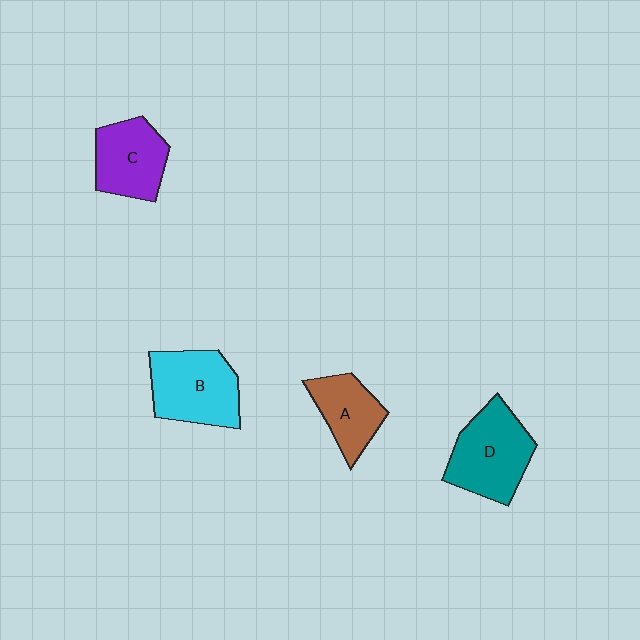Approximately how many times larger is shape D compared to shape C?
Approximately 1.3 times.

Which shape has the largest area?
Shape D (teal).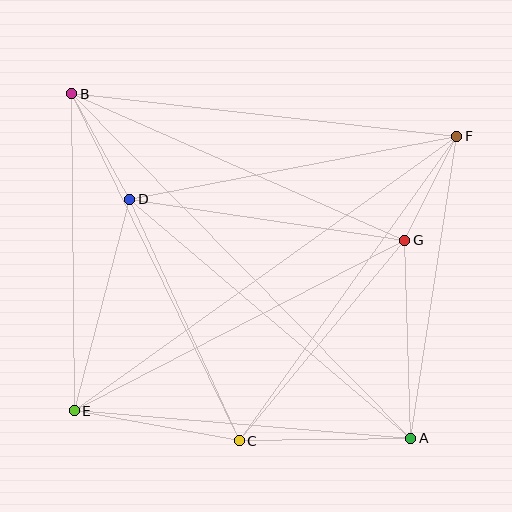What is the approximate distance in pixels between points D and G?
The distance between D and G is approximately 278 pixels.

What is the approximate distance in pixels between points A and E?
The distance between A and E is approximately 338 pixels.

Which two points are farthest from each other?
Points A and B are farthest from each other.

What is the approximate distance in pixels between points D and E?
The distance between D and E is approximately 219 pixels.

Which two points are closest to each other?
Points F and G are closest to each other.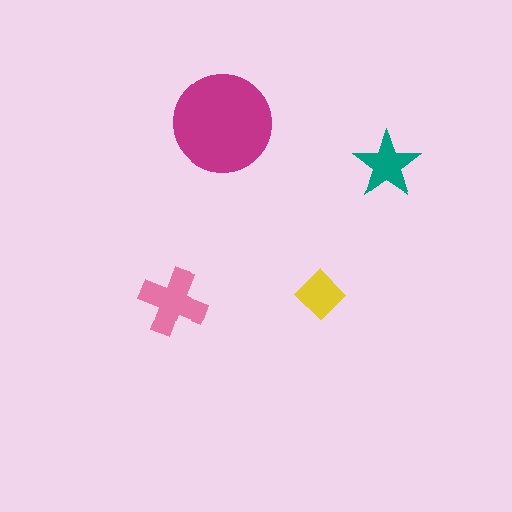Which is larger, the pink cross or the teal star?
The pink cross.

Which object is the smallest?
The yellow diamond.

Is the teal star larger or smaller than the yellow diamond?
Larger.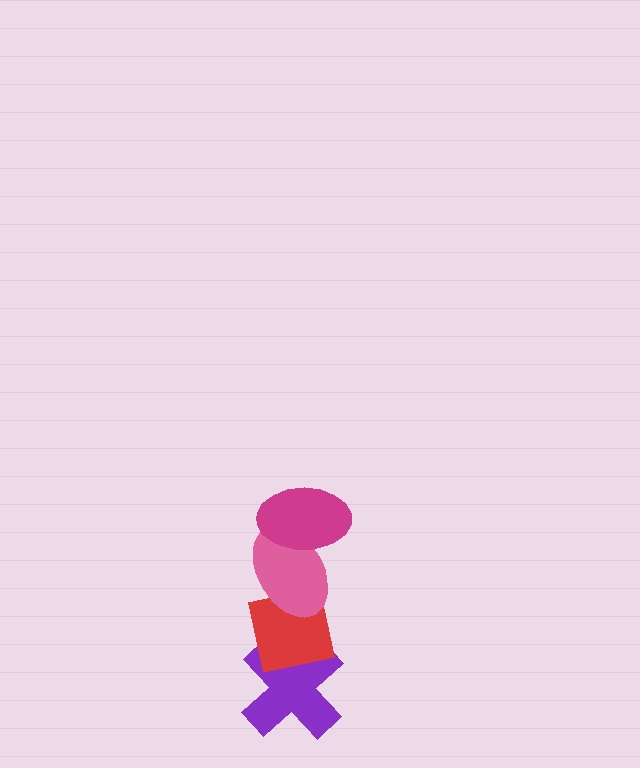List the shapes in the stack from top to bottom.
From top to bottom: the magenta ellipse, the pink ellipse, the red square, the purple cross.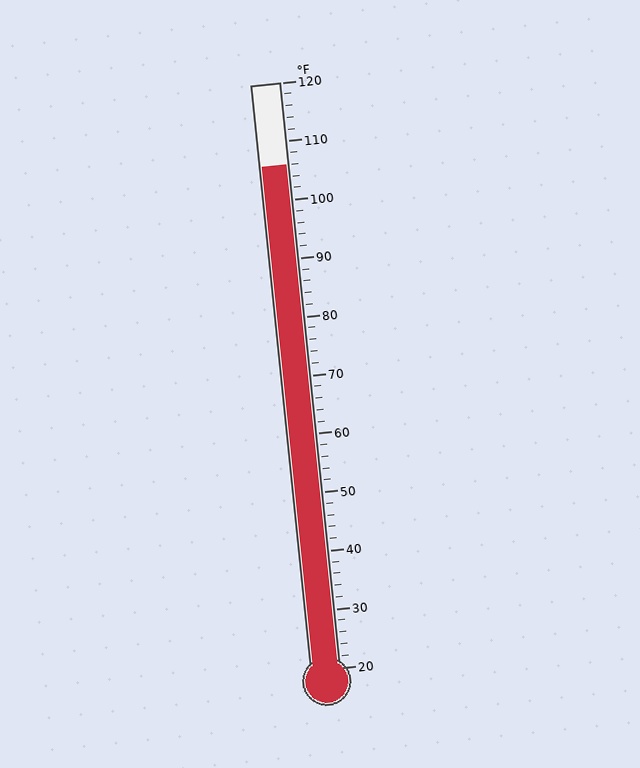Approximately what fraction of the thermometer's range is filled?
The thermometer is filled to approximately 85% of its range.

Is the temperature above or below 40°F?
The temperature is above 40°F.